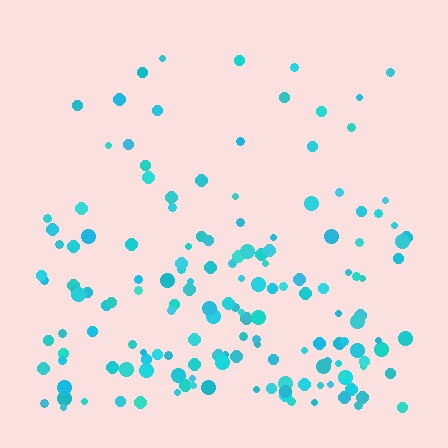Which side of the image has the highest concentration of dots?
The bottom.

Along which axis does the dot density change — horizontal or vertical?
Vertical.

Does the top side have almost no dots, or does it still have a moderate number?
Still a moderate number, just noticeably fewer than the bottom.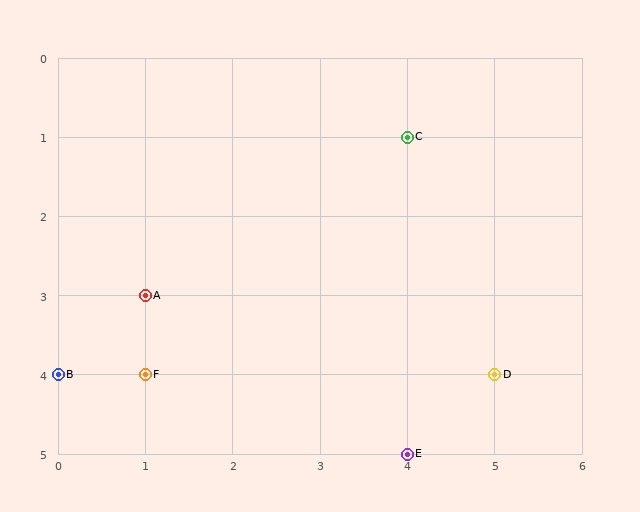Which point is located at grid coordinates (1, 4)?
Point F is at (1, 4).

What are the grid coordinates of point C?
Point C is at grid coordinates (4, 1).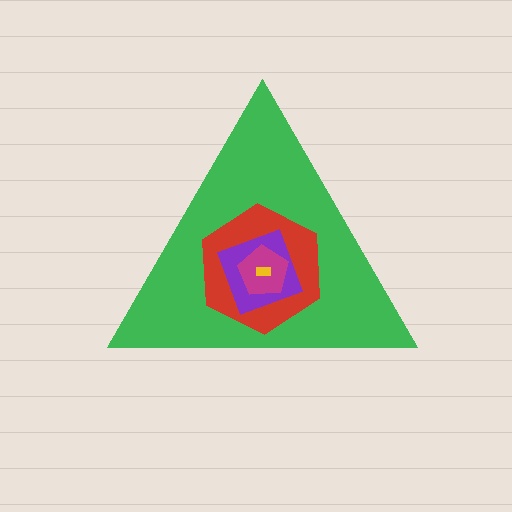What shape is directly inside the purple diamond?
The magenta pentagon.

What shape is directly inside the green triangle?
The red hexagon.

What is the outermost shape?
The green triangle.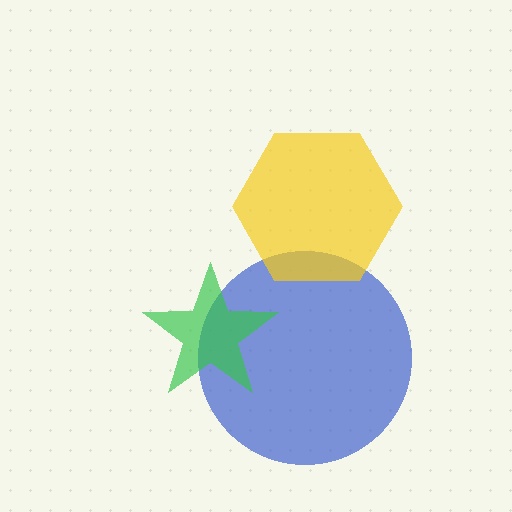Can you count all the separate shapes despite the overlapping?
Yes, there are 3 separate shapes.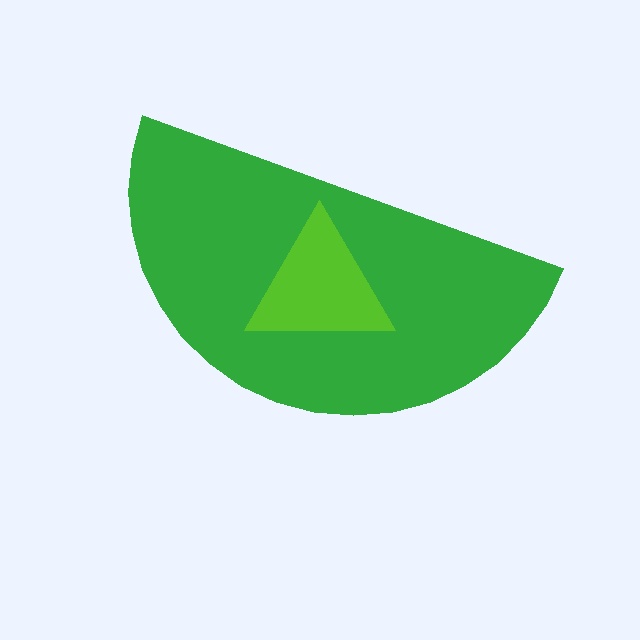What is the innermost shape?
The lime triangle.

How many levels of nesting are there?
2.